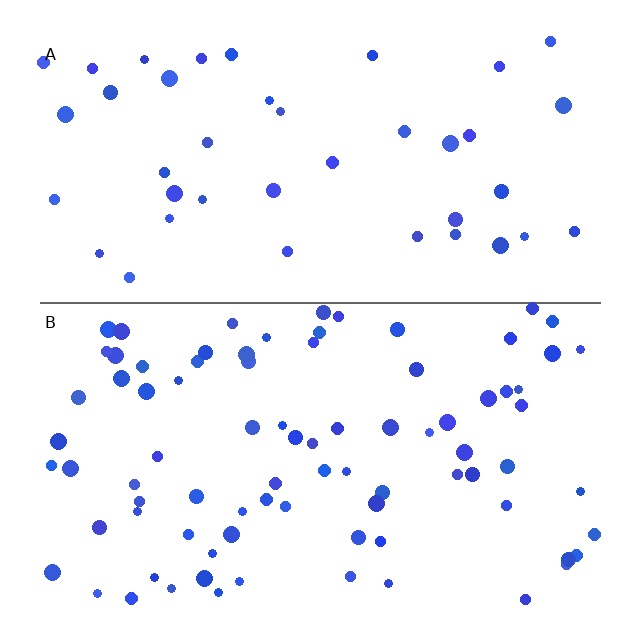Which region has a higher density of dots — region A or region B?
B (the bottom).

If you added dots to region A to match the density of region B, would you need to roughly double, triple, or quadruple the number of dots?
Approximately double.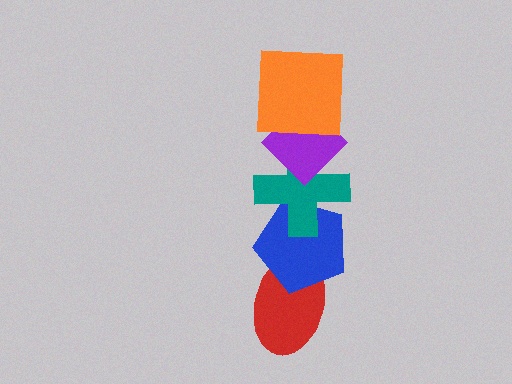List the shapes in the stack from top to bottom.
From top to bottom: the orange square, the purple diamond, the teal cross, the blue pentagon, the red ellipse.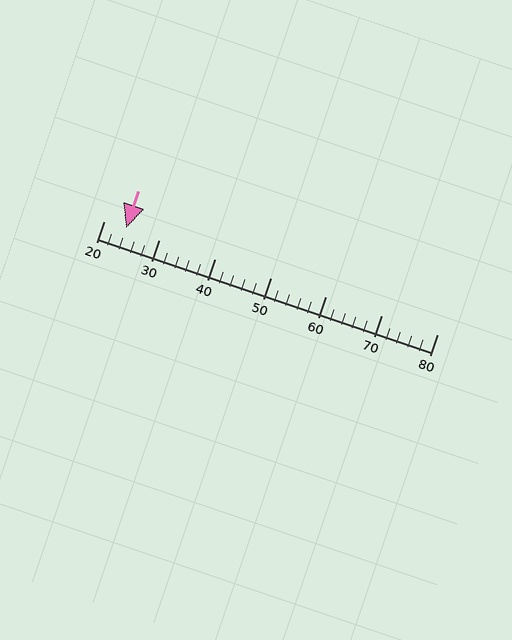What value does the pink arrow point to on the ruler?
The pink arrow points to approximately 24.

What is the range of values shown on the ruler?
The ruler shows values from 20 to 80.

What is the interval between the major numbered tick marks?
The major tick marks are spaced 10 units apart.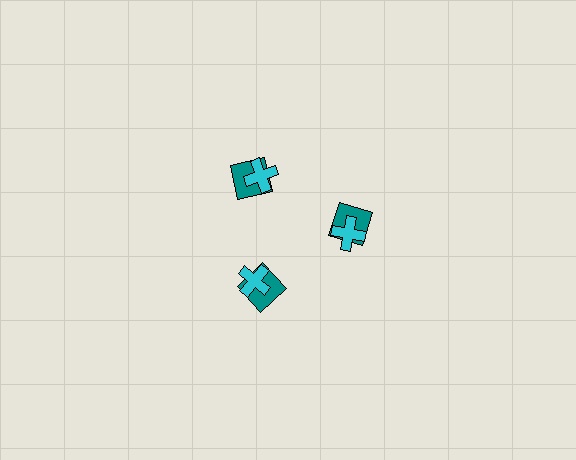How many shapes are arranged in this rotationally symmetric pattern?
There are 6 shapes, arranged in 3 groups of 2.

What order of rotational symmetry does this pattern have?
This pattern has 3-fold rotational symmetry.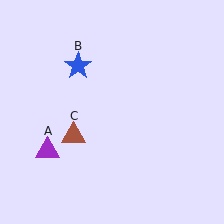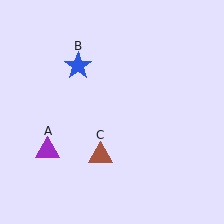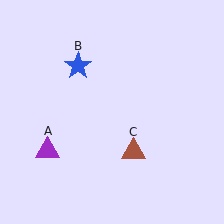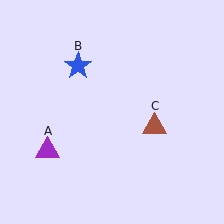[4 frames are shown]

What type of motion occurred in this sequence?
The brown triangle (object C) rotated counterclockwise around the center of the scene.